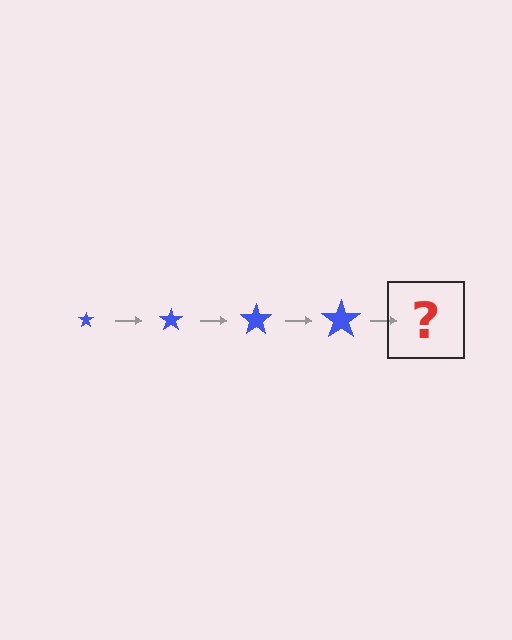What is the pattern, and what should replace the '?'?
The pattern is that the star gets progressively larger each step. The '?' should be a blue star, larger than the previous one.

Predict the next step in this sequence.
The next step is a blue star, larger than the previous one.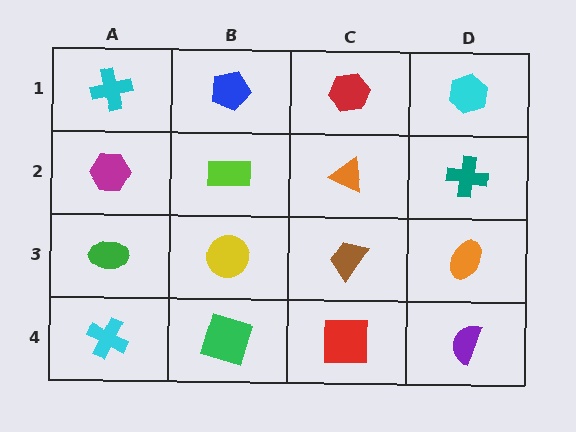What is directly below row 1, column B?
A lime rectangle.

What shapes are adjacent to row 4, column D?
An orange ellipse (row 3, column D), a red square (row 4, column C).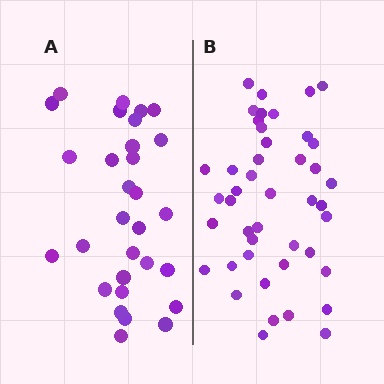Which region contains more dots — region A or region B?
Region B (the right region) has more dots.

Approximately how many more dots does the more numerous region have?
Region B has approximately 15 more dots than region A.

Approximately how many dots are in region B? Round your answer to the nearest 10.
About 40 dots. (The exact count is 44, which rounds to 40.)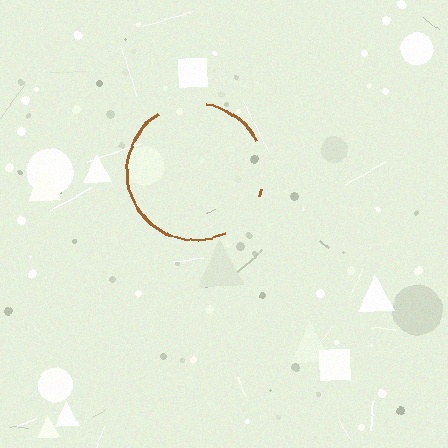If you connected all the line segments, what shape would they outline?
They would outline a circle.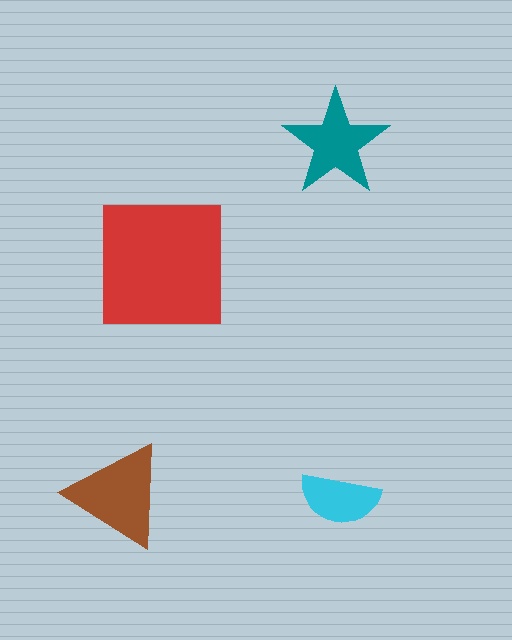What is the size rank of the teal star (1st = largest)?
3rd.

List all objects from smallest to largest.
The cyan semicircle, the teal star, the brown triangle, the red square.